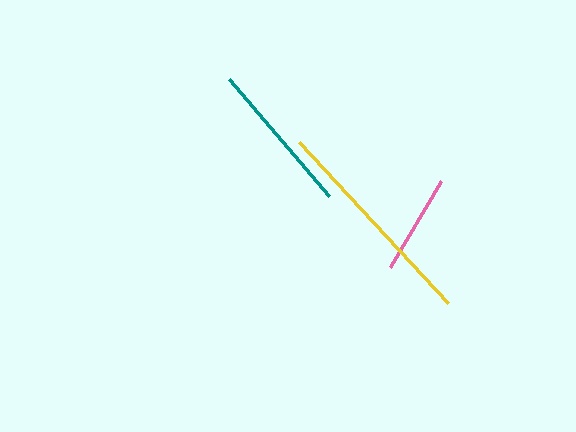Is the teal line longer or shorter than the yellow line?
The yellow line is longer than the teal line.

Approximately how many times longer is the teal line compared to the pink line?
The teal line is approximately 1.5 times the length of the pink line.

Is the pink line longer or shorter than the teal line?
The teal line is longer than the pink line.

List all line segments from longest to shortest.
From longest to shortest: yellow, teal, pink.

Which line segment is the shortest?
The pink line is the shortest at approximately 100 pixels.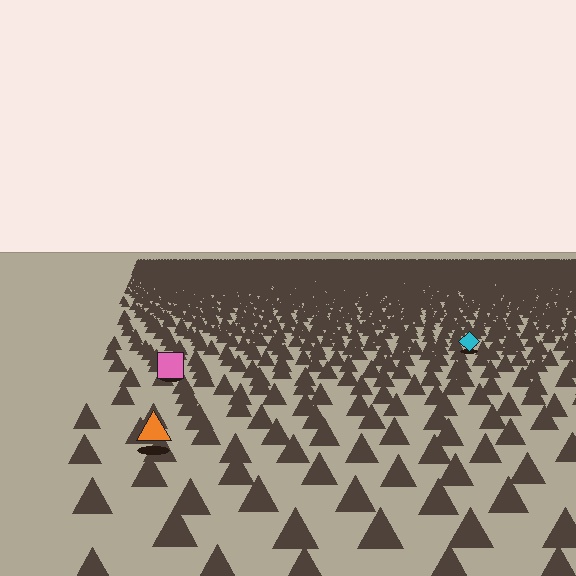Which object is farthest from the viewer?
The cyan diamond is farthest from the viewer. It appears smaller and the ground texture around it is denser.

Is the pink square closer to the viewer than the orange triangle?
No. The orange triangle is closer — you can tell from the texture gradient: the ground texture is coarser near it.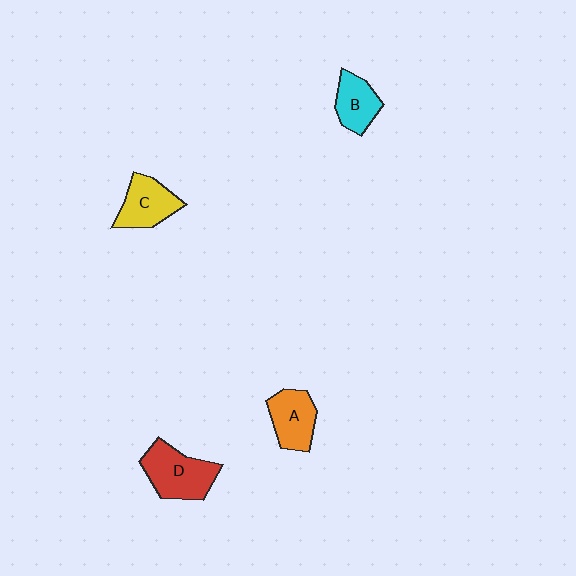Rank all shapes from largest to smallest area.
From largest to smallest: D (red), C (yellow), A (orange), B (cyan).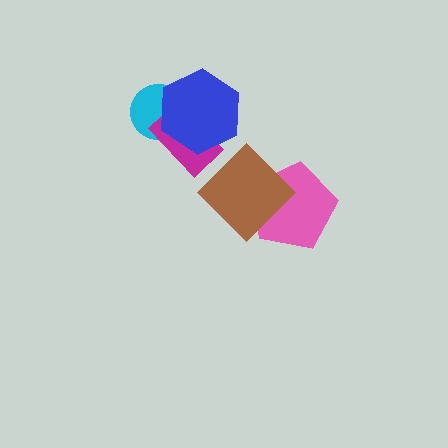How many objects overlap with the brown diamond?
1 object overlaps with the brown diamond.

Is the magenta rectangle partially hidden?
Yes, it is partially covered by another shape.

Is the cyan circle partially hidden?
Yes, it is partially covered by another shape.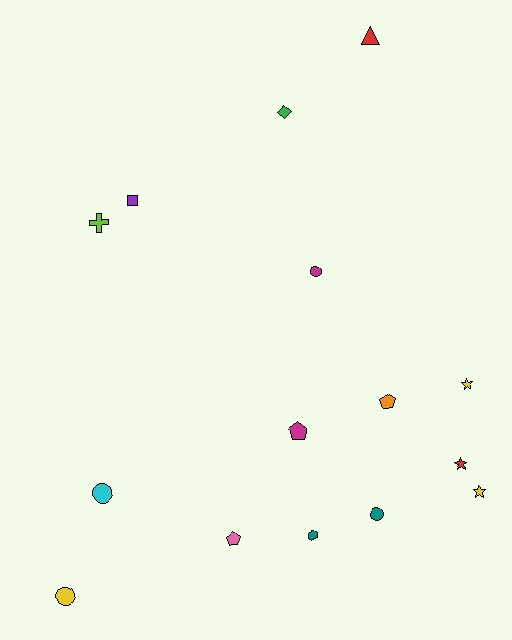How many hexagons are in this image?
There is 1 hexagon.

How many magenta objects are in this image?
There are 2 magenta objects.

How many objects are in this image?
There are 15 objects.